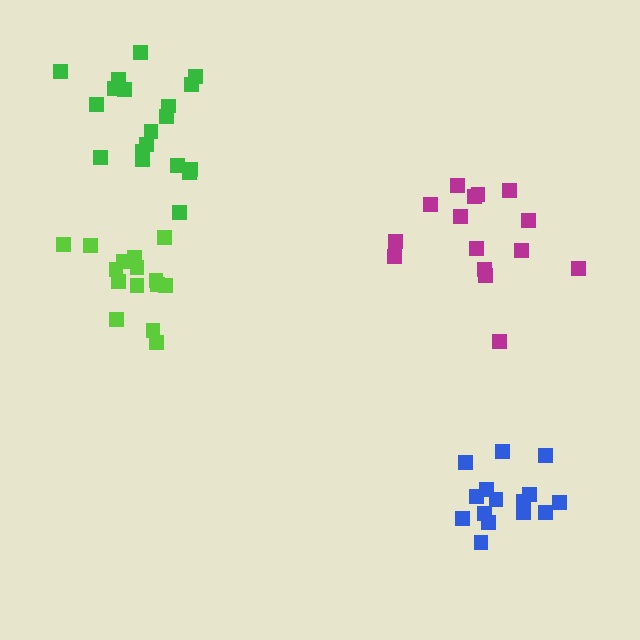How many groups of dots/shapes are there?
There are 4 groups.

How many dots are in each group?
Group 1: 15 dots, Group 2: 15 dots, Group 3: 19 dots, Group 4: 15 dots (64 total).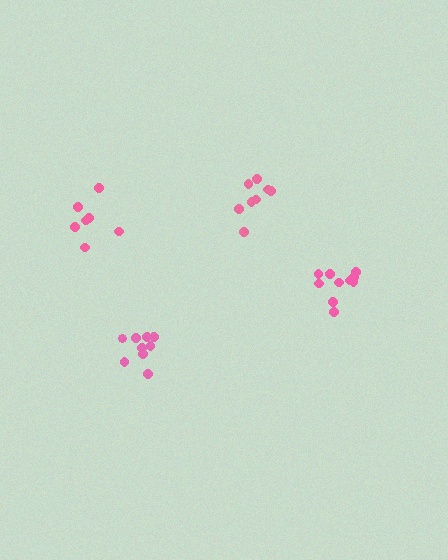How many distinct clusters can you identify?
There are 4 distinct clusters.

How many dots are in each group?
Group 1: 8 dots, Group 2: 10 dots, Group 3: 9 dots, Group 4: 7 dots (34 total).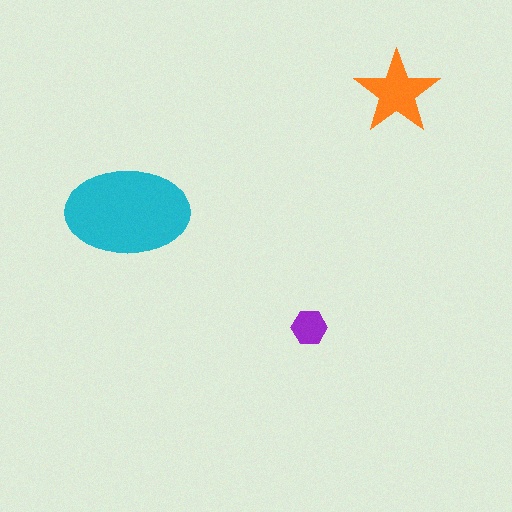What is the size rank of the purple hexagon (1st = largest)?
3rd.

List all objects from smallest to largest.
The purple hexagon, the orange star, the cyan ellipse.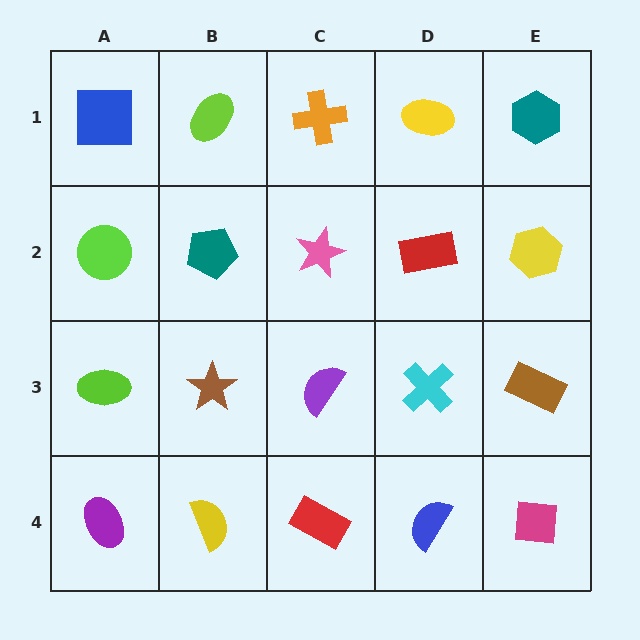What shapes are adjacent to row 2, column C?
An orange cross (row 1, column C), a purple semicircle (row 3, column C), a teal pentagon (row 2, column B), a red rectangle (row 2, column D).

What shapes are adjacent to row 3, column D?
A red rectangle (row 2, column D), a blue semicircle (row 4, column D), a purple semicircle (row 3, column C), a brown rectangle (row 3, column E).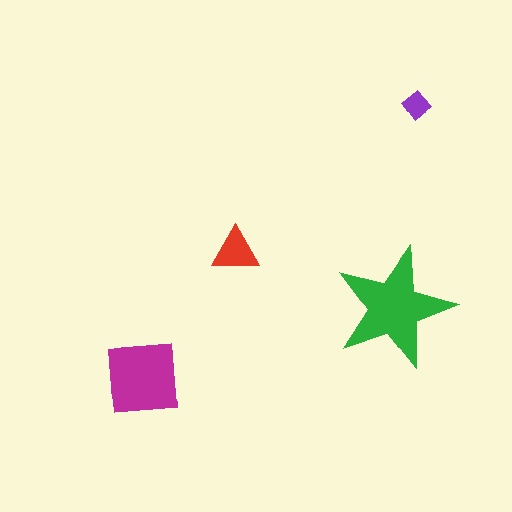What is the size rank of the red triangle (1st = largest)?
3rd.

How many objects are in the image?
There are 4 objects in the image.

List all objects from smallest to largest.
The purple diamond, the red triangle, the magenta square, the green star.